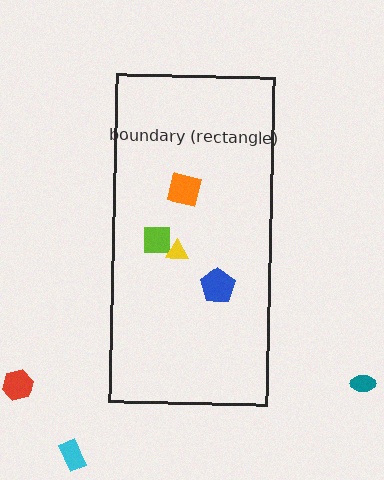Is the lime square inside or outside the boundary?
Inside.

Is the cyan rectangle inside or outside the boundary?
Outside.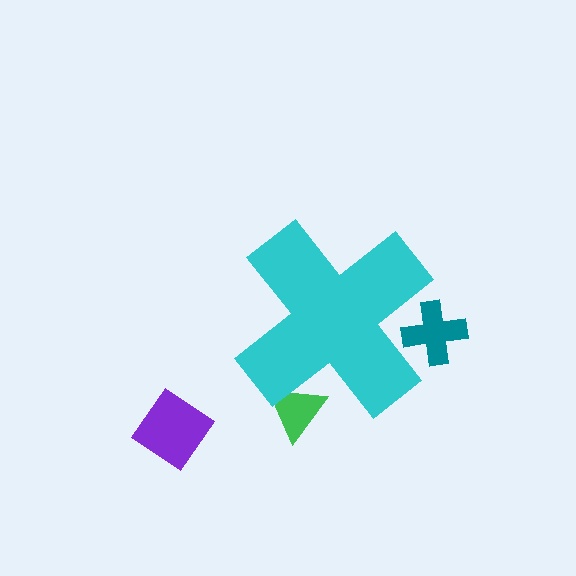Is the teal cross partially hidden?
Yes, the teal cross is partially hidden behind the cyan cross.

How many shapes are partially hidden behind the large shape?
2 shapes are partially hidden.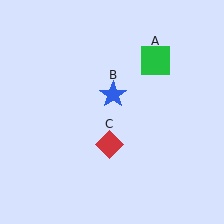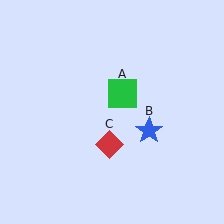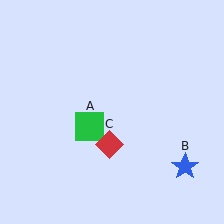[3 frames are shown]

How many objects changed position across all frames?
2 objects changed position: green square (object A), blue star (object B).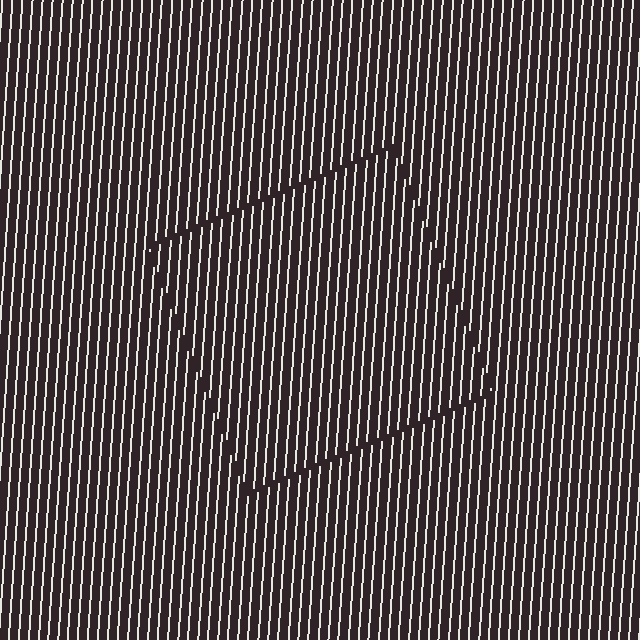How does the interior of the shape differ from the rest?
The interior of the shape contains the same grating, shifted by half a period — the contour is defined by the phase discontinuity where line-ends from the inner and outer gratings abut.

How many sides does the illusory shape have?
4 sides — the line-ends trace a square.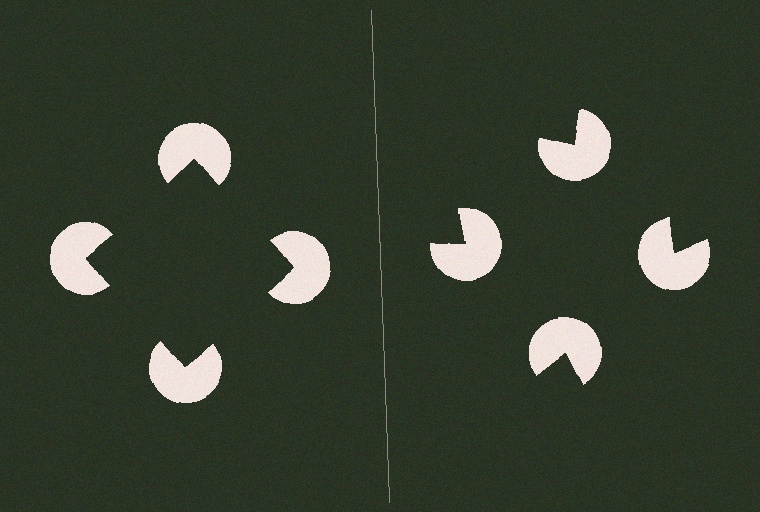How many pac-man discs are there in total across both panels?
8 — 4 on each side.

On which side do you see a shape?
An illusory square appears on the left side. On the right side the wedge cuts are rotated, so no coherent shape forms.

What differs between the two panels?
The pac-man discs are positioned identically on both sides; only the wedge orientations differ. On the left they align to a square; on the right they are misaligned.